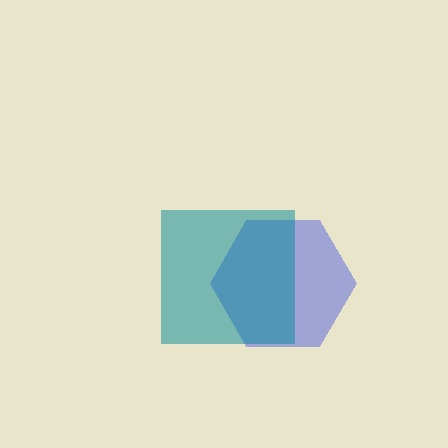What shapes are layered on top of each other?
The layered shapes are: a blue hexagon, a teal square.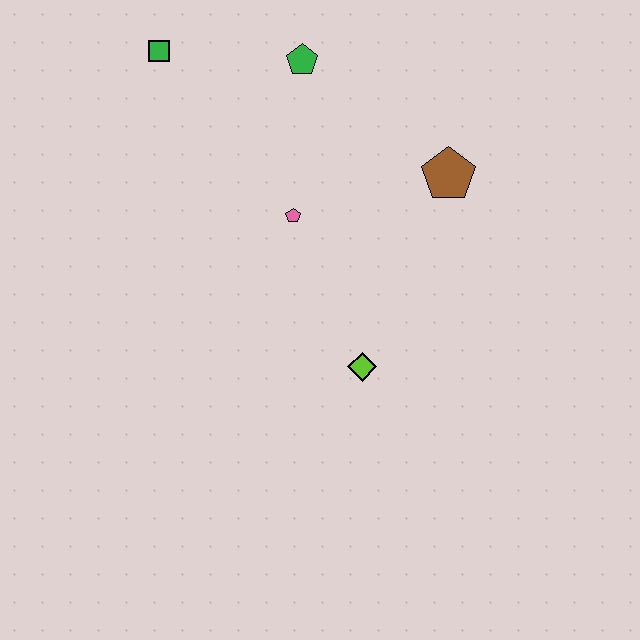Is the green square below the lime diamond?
No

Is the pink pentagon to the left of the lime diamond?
Yes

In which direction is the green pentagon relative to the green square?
The green pentagon is to the right of the green square.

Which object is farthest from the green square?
The lime diamond is farthest from the green square.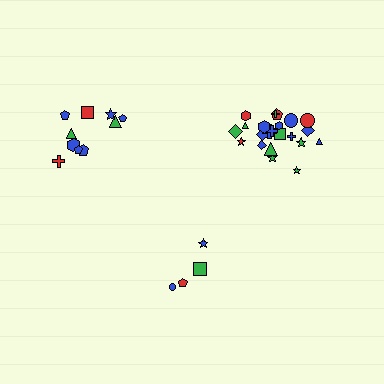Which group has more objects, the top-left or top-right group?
The top-right group.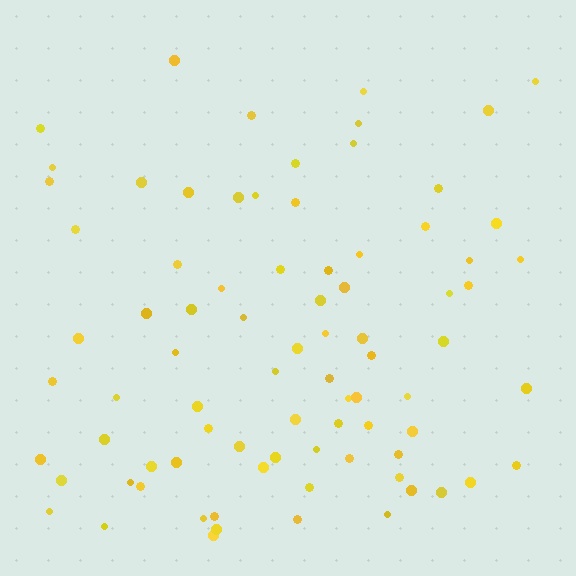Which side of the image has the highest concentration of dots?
The bottom.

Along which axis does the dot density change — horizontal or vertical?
Vertical.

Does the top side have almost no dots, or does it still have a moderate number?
Still a moderate number, just noticeably fewer than the bottom.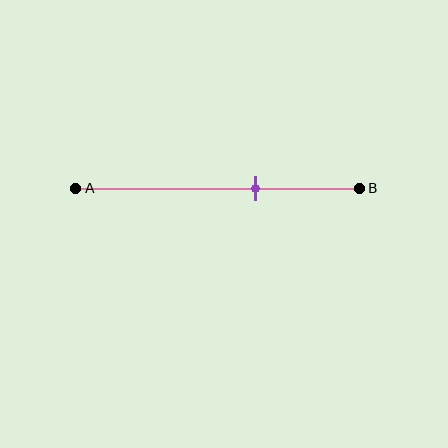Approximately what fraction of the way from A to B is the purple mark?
The purple mark is approximately 65% of the way from A to B.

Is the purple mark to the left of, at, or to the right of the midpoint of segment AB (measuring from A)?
The purple mark is to the right of the midpoint of segment AB.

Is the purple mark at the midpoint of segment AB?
No, the mark is at about 65% from A, not at the 50% midpoint.